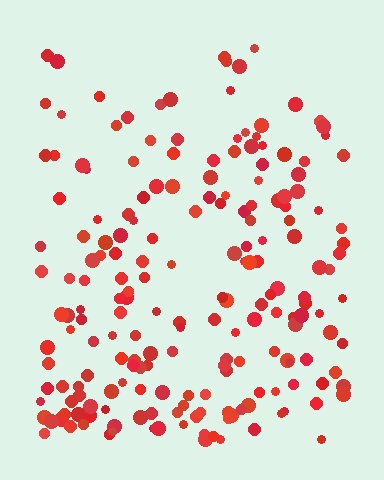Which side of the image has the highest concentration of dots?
The bottom.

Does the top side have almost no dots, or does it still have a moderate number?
Still a moderate number, just noticeably fewer than the bottom.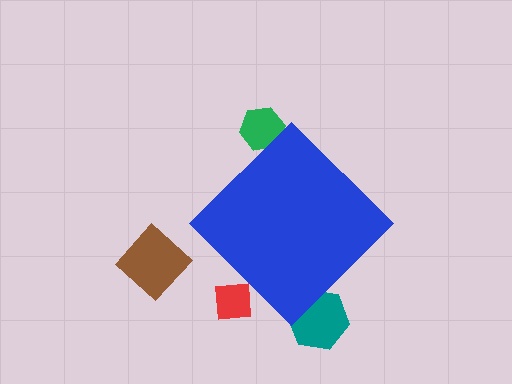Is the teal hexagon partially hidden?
Yes, the teal hexagon is partially hidden behind the blue diamond.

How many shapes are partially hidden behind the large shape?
3 shapes are partially hidden.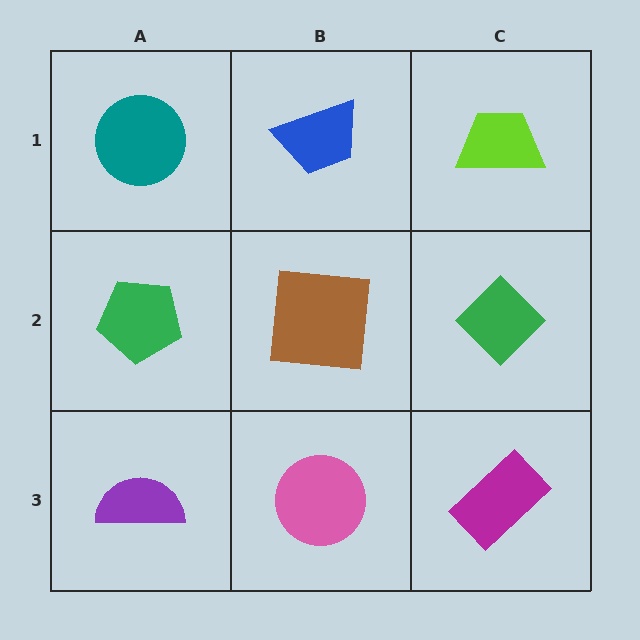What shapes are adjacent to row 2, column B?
A blue trapezoid (row 1, column B), a pink circle (row 3, column B), a green pentagon (row 2, column A), a green diamond (row 2, column C).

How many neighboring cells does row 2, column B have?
4.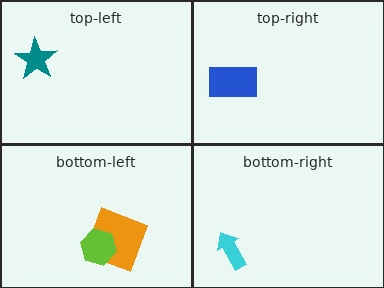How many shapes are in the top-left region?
1.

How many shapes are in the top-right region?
1.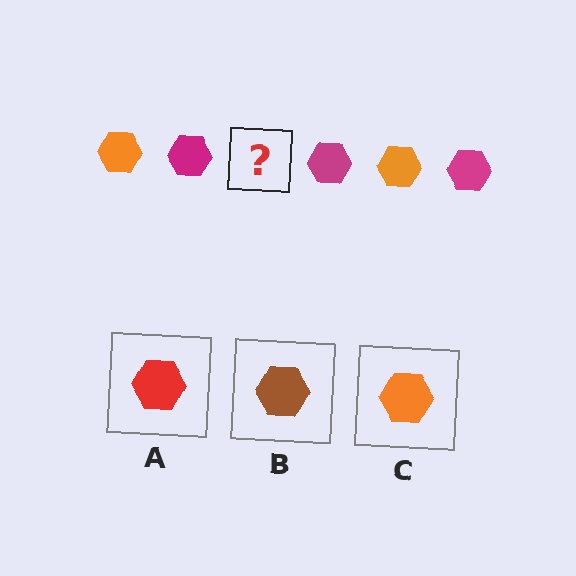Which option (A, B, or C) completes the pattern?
C.